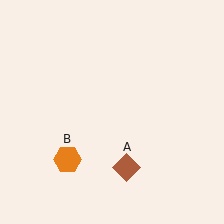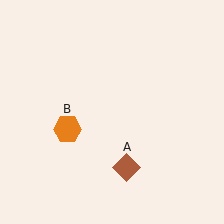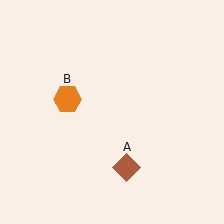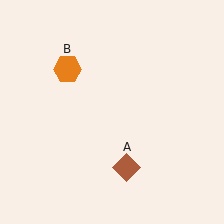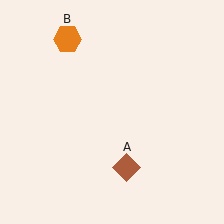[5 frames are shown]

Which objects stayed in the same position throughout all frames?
Brown diamond (object A) remained stationary.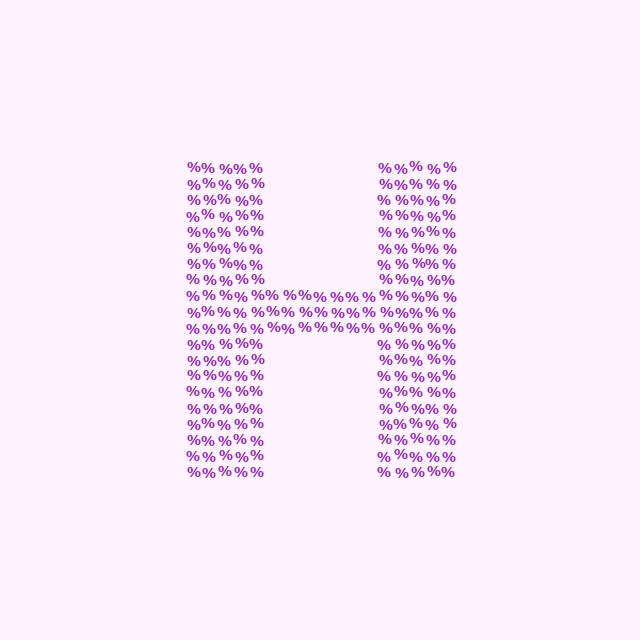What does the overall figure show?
The overall figure shows the letter H.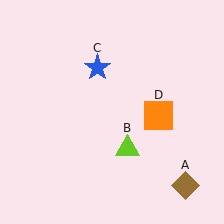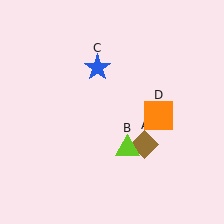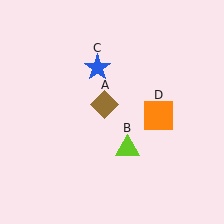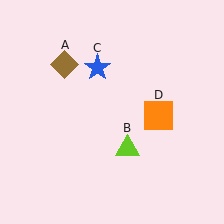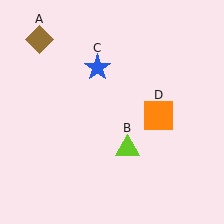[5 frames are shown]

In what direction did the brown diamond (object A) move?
The brown diamond (object A) moved up and to the left.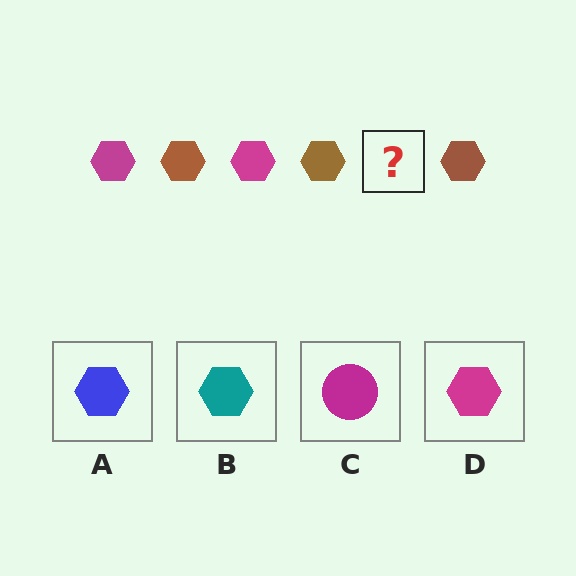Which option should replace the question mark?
Option D.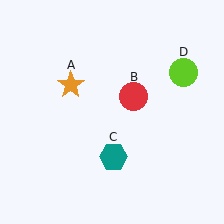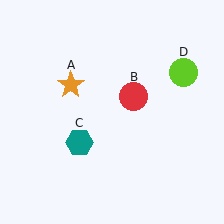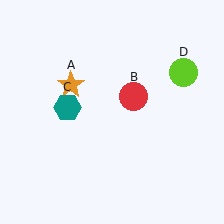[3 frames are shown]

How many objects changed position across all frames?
1 object changed position: teal hexagon (object C).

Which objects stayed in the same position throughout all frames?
Orange star (object A) and red circle (object B) and lime circle (object D) remained stationary.